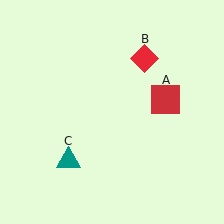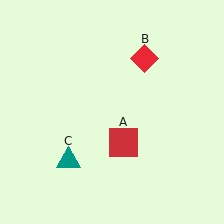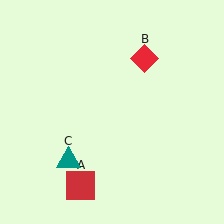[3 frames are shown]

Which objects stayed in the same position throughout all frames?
Red diamond (object B) and teal triangle (object C) remained stationary.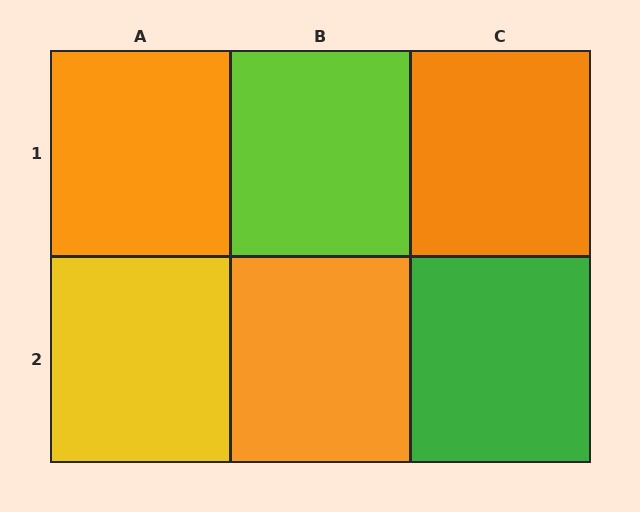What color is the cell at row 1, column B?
Lime.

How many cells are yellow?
1 cell is yellow.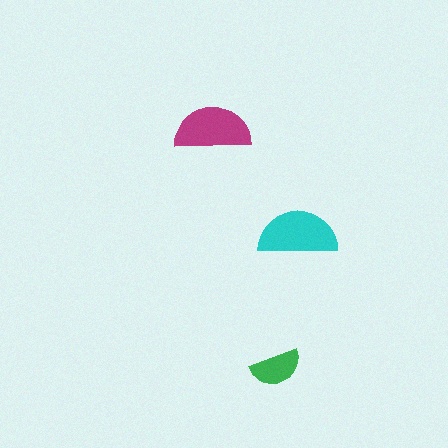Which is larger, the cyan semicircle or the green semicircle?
The cyan one.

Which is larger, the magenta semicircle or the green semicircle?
The magenta one.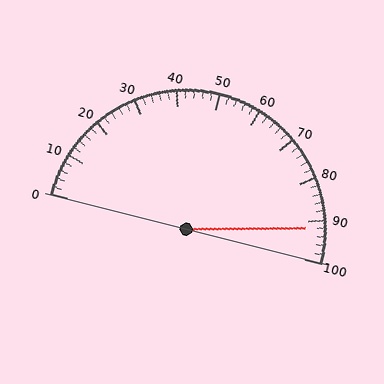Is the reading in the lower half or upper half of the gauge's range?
The reading is in the upper half of the range (0 to 100).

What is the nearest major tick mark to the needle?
The nearest major tick mark is 90.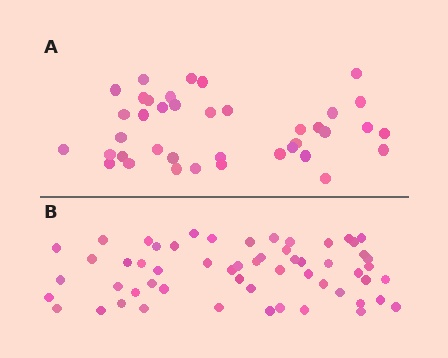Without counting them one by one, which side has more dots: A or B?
Region B (the bottom region) has more dots.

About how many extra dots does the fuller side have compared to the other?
Region B has approximately 20 more dots than region A.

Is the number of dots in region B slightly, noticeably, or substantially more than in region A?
Region B has substantially more. The ratio is roughly 1.5 to 1.